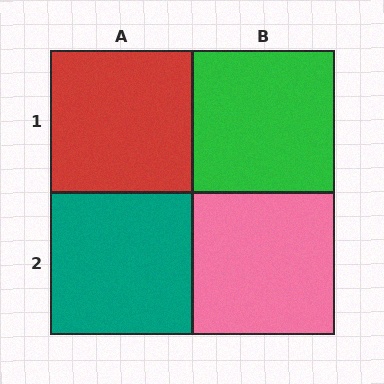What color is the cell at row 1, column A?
Red.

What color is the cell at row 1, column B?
Green.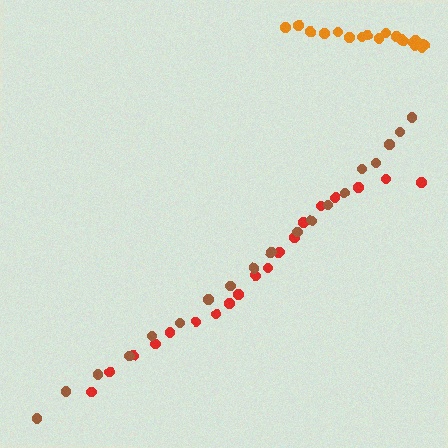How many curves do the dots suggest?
There are 3 distinct paths.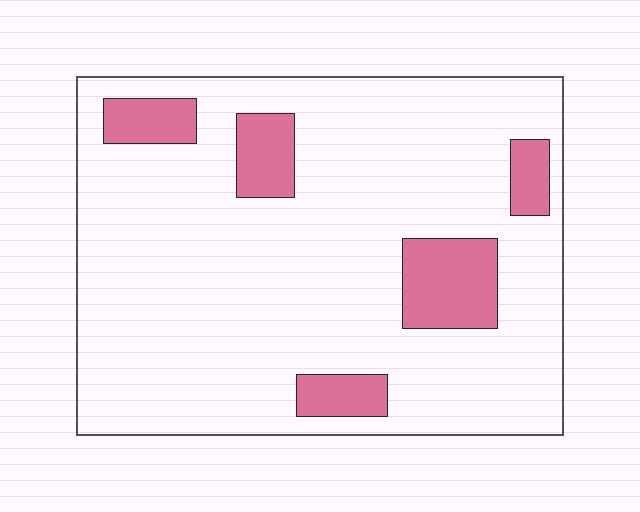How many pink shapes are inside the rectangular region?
5.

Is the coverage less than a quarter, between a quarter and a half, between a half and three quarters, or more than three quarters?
Less than a quarter.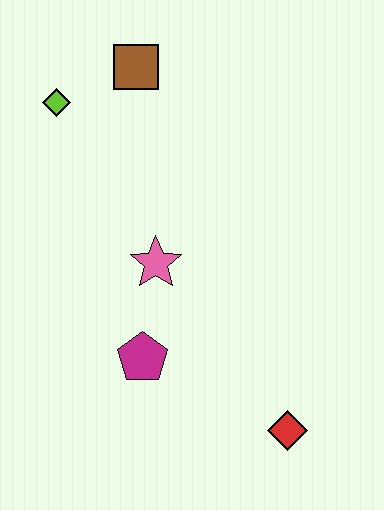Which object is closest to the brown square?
The lime diamond is closest to the brown square.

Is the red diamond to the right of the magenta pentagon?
Yes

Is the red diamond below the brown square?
Yes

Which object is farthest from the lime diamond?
The red diamond is farthest from the lime diamond.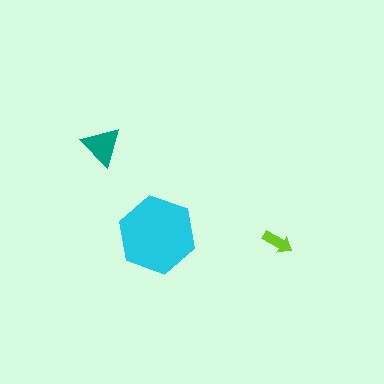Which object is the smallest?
The lime arrow.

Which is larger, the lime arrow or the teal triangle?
The teal triangle.